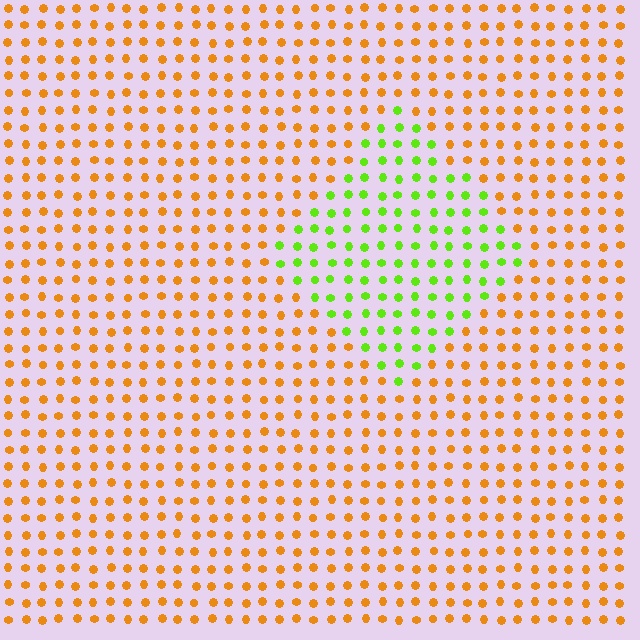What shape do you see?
I see a diamond.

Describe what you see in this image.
The image is filled with small orange elements in a uniform arrangement. A diamond-shaped region is visible where the elements are tinted to a slightly different hue, forming a subtle color boundary.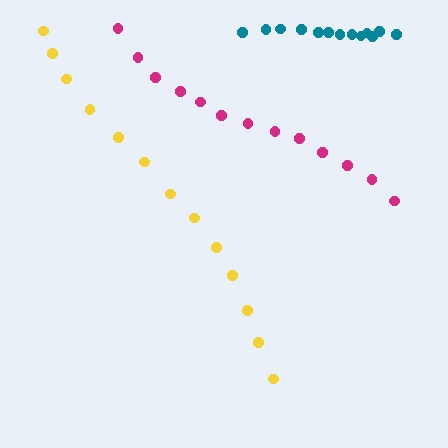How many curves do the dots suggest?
There are 3 distinct paths.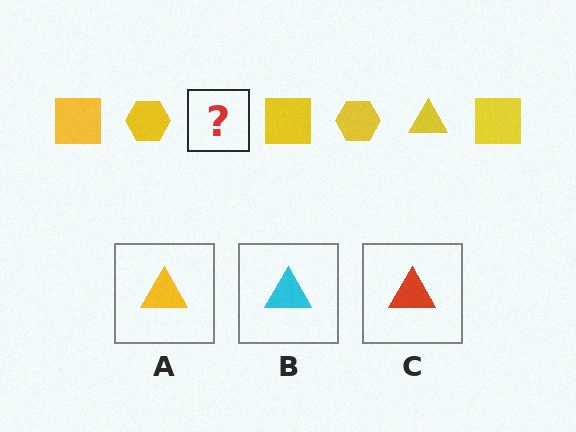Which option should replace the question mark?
Option A.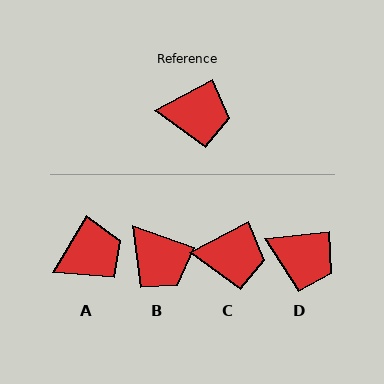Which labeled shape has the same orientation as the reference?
C.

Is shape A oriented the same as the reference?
No, it is off by about 31 degrees.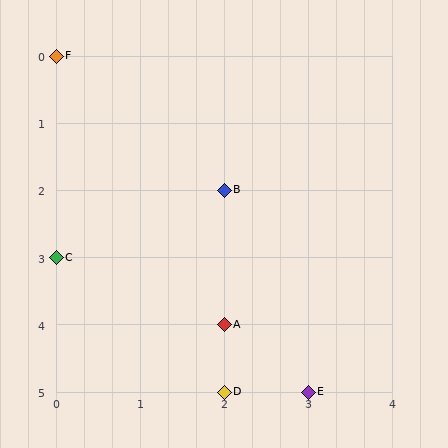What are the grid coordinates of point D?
Point D is at grid coordinates (2, 5).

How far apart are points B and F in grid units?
Points B and F are 2 columns and 2 rows apart (about 2.8 grid units diagonally).